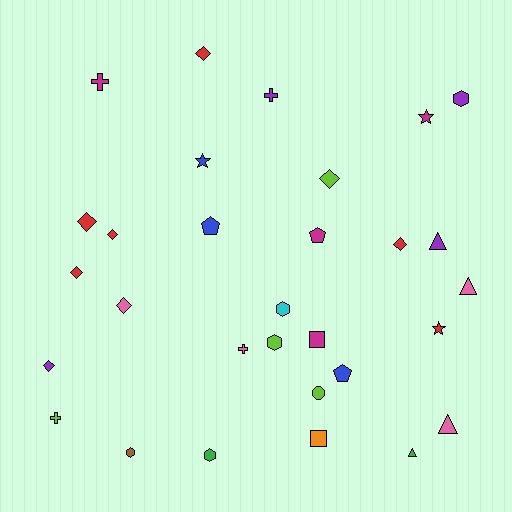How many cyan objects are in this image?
There is 1 cyan object.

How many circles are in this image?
There is 1 circle.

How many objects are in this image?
There are 30 objects.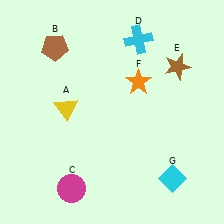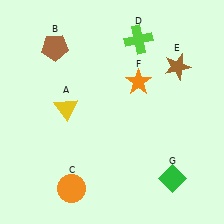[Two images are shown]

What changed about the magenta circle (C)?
In Image 1, C is magenta. In Image 2, it changed to orange.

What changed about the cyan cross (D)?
In Image 1, D is cyan. In Image 2, it changed to lime.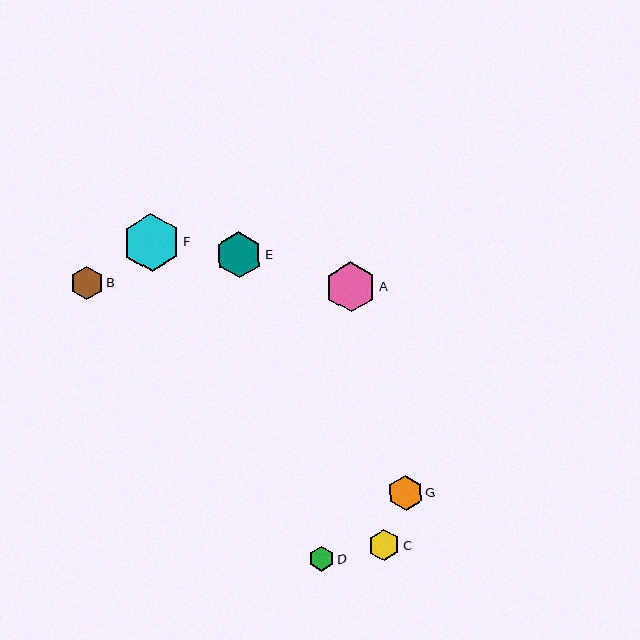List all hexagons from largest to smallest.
From largest to smallest: F, A, E, G, B, C, D.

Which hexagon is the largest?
Hexagon F is the largest with a size of approximately 58 pixels.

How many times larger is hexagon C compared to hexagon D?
Hexagon C is approximately 1.2 times the size of hexagon D.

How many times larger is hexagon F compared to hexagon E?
Hexagon F is approximately 1.3 times the size of hexagon E.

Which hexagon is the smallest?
Hexagon D is the smallest with a size of approximately 25 pixels.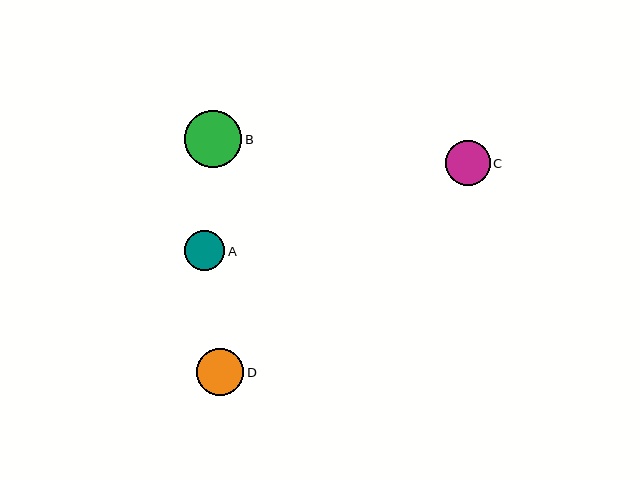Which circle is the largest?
Circle B is the largest with a size of approximately 57 pixels.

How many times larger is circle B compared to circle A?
Circle B is approximately 1.4 times the size of circle A.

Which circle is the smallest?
Circle A is the smallest with a size of approximately 40 pixels.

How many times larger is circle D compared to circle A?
Circle D is approximately 1.2 times the size of circle A.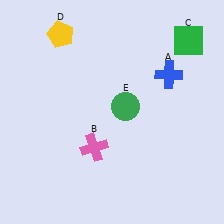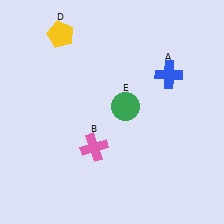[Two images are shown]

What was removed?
The green square (C) was removed in Image 2.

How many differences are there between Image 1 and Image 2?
There is 1 difference between the two images.